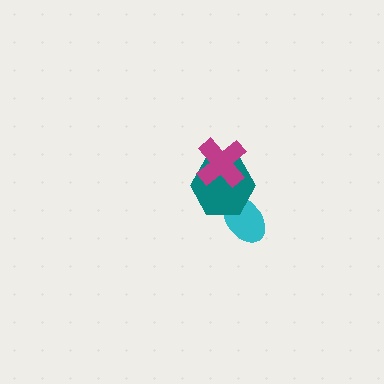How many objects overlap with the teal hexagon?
2 objects overlap with the teal hexagon.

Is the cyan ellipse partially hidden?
Yes, it is partially covered by another shape.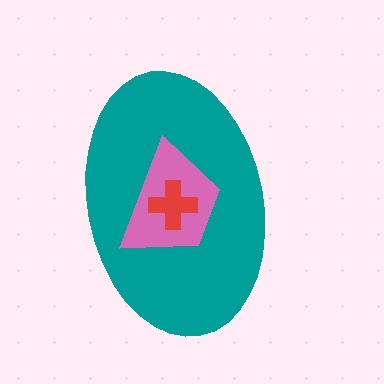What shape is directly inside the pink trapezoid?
The red cross.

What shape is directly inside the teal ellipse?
The pink trapezoid.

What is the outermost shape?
The teal ellipse.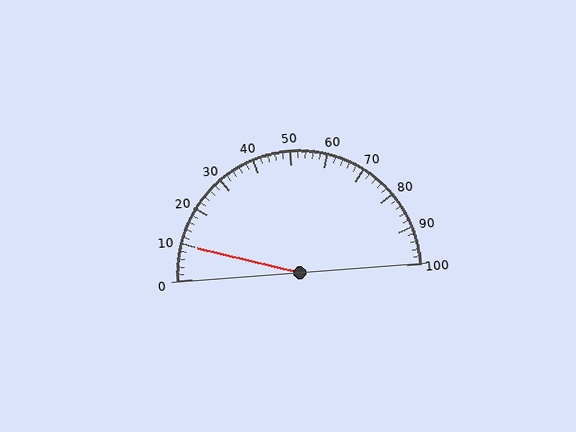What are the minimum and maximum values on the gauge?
The gauge ranges from 0 to 100.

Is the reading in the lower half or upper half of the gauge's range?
The reading is in the lower half of the range (0 to 100).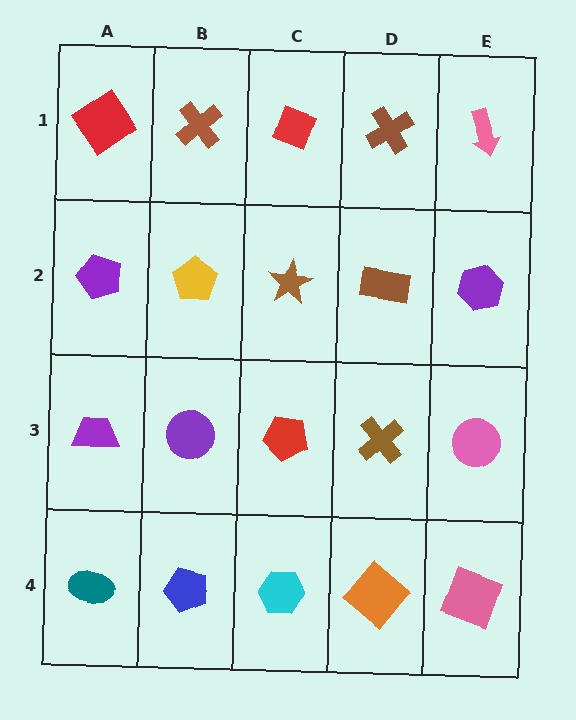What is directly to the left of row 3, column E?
A brown cross.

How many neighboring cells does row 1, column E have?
2.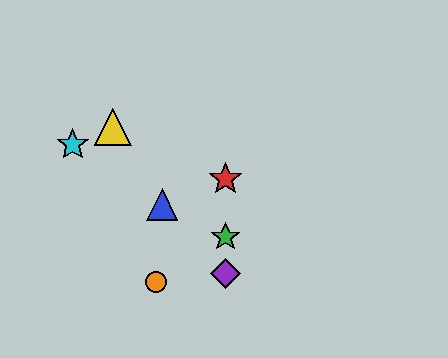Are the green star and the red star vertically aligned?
Yes, both are at x≈225.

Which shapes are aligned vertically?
The red star, the green star, the purple diamond are aligned vertically.